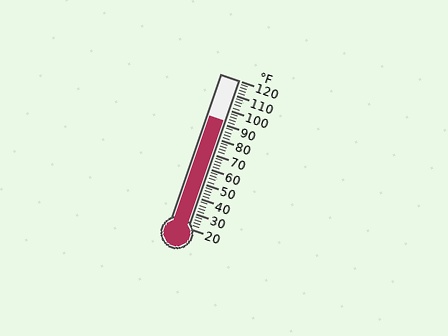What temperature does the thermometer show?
The thermometer shows approximately 92°F.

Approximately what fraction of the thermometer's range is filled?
The thermometer is filled to approximately 70% of its range.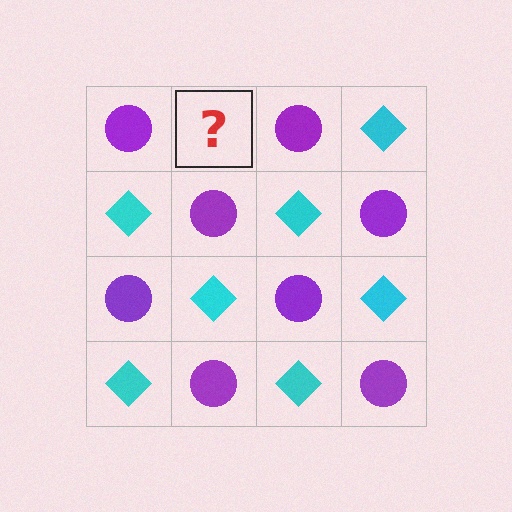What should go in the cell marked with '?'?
The missing cell should contain a cyan diamond.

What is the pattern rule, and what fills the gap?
The rule is that it alternates purple circle and cyan diamond in a checkerboard pattern. The gap should be filled with a cyan diamond.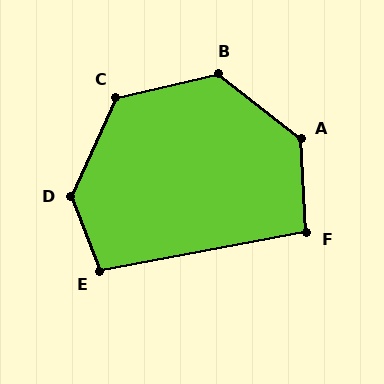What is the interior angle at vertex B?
Approximately 129 degrees (obtuse).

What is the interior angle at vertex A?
Approximately 132 degrees (obtuse).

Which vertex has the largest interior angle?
D, at approximately 134 degrees.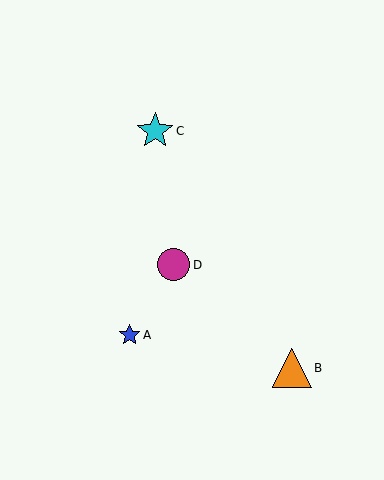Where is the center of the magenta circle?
The center of the magenta circle is at (174, 265).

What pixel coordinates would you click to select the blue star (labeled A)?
Click at (130, 335) to select the blue star A.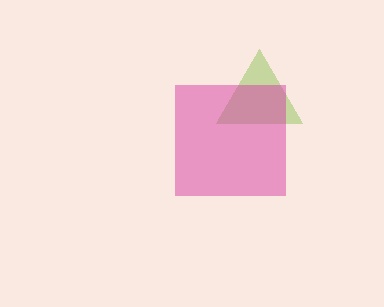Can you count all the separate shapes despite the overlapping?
Yes, there are 2 separate shapes.